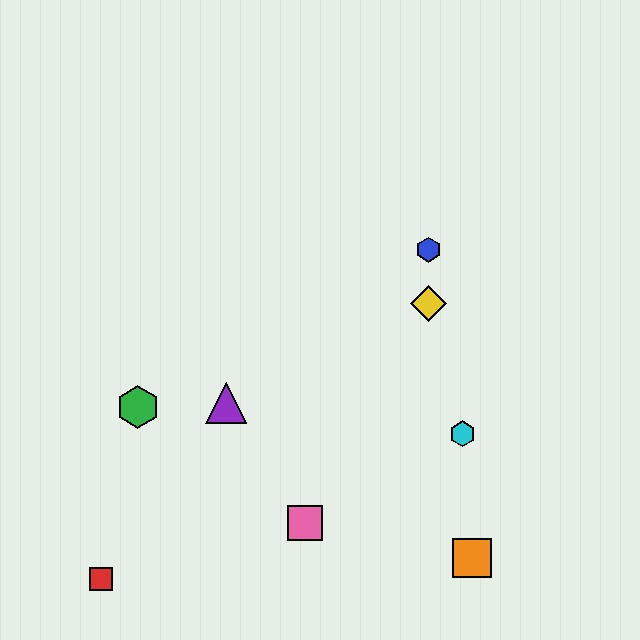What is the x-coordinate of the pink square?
The pink square is at x≈305.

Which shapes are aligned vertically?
The blue hexagon, the yellow diamond are aligned vertically.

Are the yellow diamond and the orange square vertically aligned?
No, the yellow diamond is at x≈428 and the orange square is at x≈472.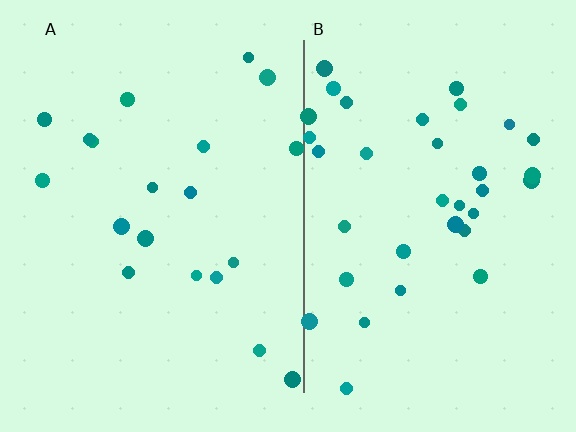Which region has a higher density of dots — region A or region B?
B (the right).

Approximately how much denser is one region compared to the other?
Approximately 1.8× — region B over region A.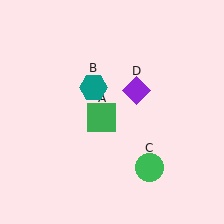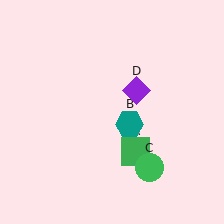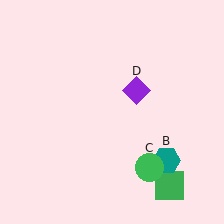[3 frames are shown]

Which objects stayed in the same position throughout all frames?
Green circle (object C) and purple diamond (object D) remained stationary.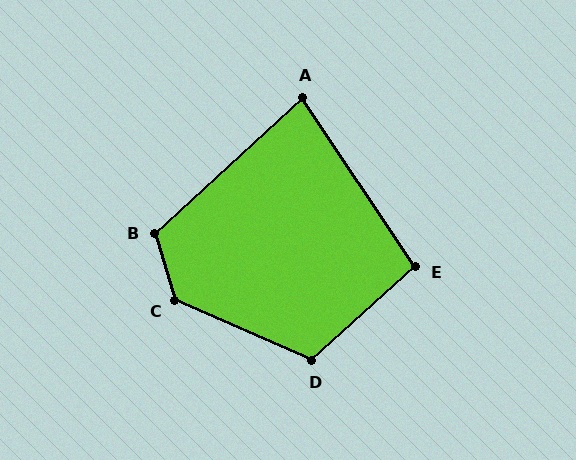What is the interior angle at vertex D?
Approximately 114 degrees (obtuse).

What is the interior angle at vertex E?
Approximately 98 degrees (obtuse).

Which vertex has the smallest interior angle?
A, at approximately 81 degrees.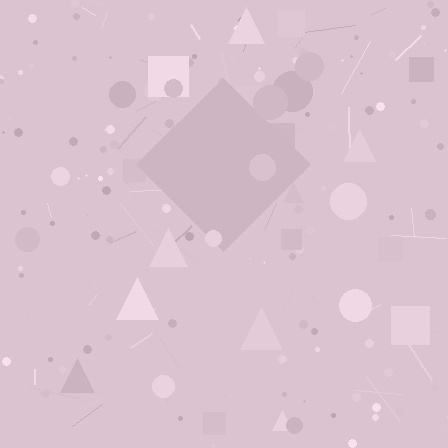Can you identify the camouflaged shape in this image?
The camouflaged shape is a diamond.